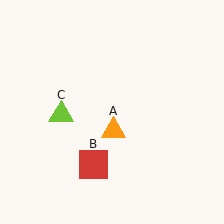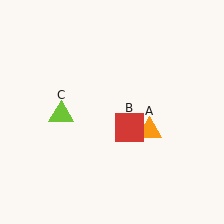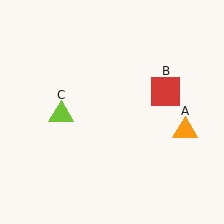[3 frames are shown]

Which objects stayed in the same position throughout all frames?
Lime triangle (object C) remained stationary.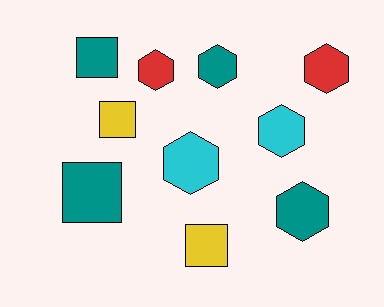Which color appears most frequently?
Teal, with 4 objects.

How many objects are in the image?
There are 10 objects.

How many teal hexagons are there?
There are 2 teal hexagons.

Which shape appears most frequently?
Hexagon, with 6 objects.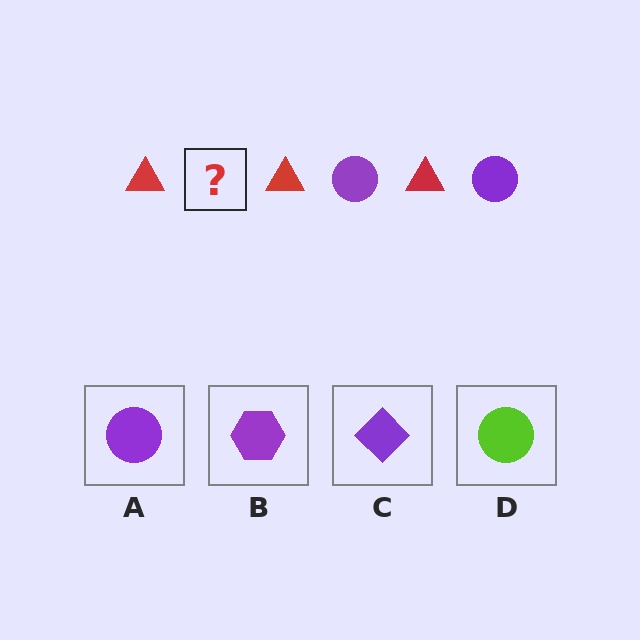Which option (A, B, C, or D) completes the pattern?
A.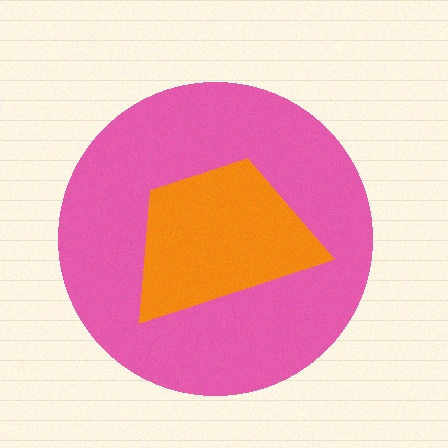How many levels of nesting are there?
2.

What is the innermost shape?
The orange trapezoid.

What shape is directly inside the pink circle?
The orange trapezoid.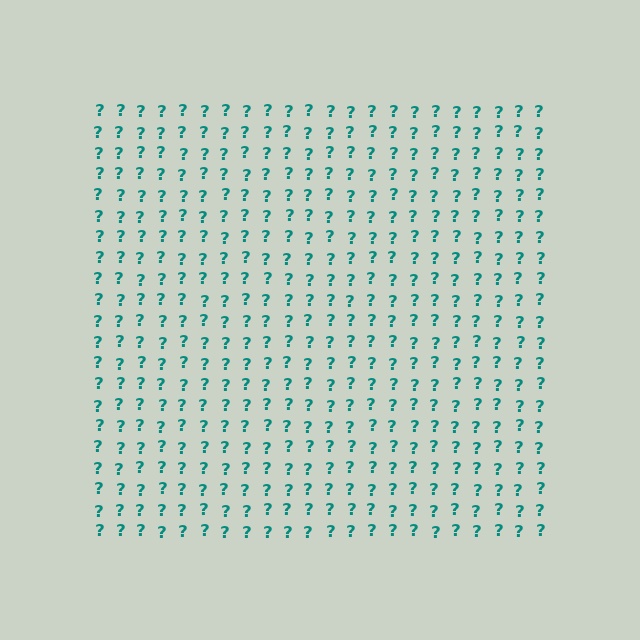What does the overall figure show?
The overall figure shows a square.